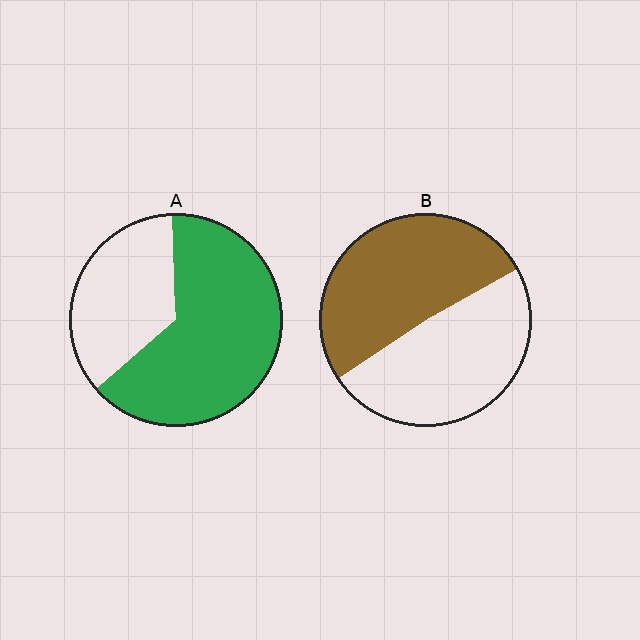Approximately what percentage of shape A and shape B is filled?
A is approximately 65% and B is approximately 50%.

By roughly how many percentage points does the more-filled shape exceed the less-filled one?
By roughly 15 percentage points (A over B).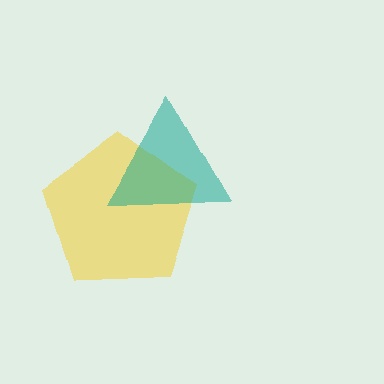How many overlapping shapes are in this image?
There are 2 overlapping shapes in the image.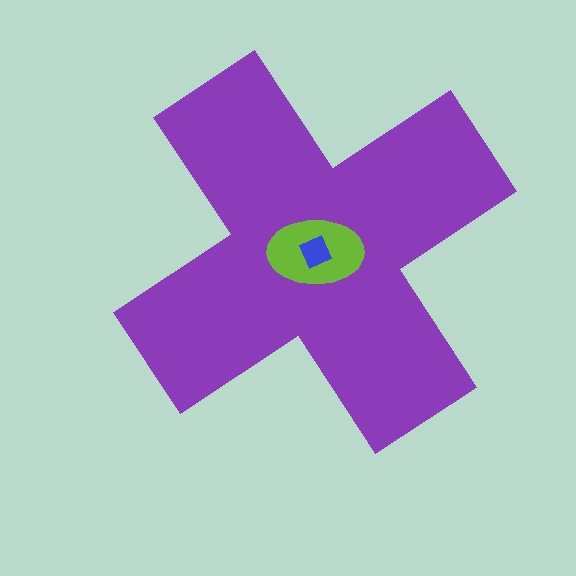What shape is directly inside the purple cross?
The lime ellipse.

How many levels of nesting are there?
3.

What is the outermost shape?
The purple cross.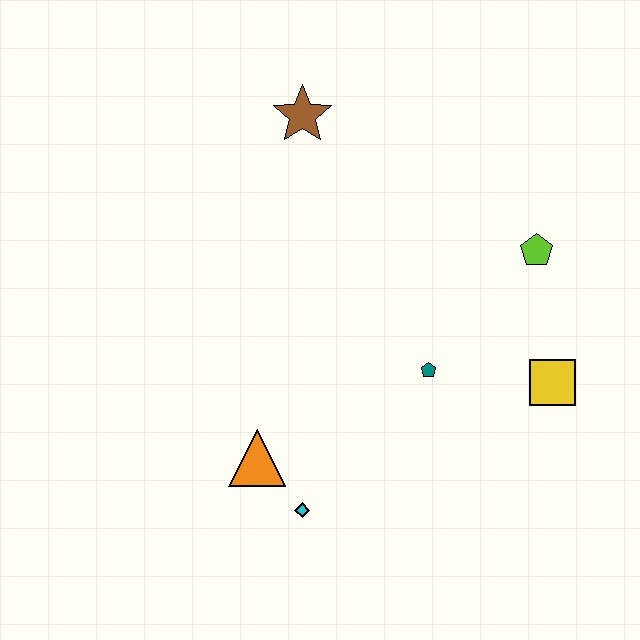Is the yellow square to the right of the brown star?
Yes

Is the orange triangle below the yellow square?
Yes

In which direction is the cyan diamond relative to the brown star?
The cyan diamond is below the brown star.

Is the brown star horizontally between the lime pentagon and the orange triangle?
Yes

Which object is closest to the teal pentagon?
The yellow square is closest to the teal pentagon.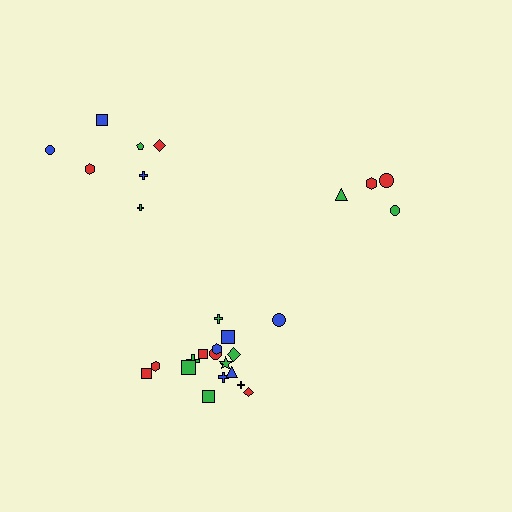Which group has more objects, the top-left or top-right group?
The top-left group.